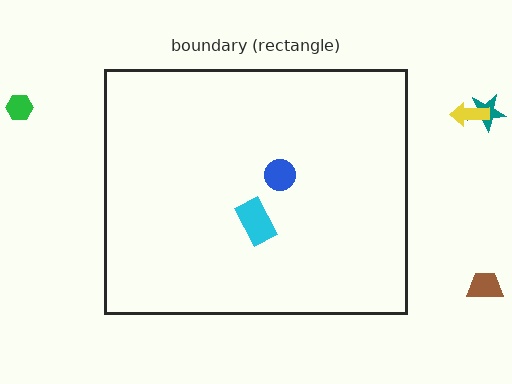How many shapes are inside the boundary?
2 inside, 4 outside.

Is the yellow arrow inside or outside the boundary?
Outside.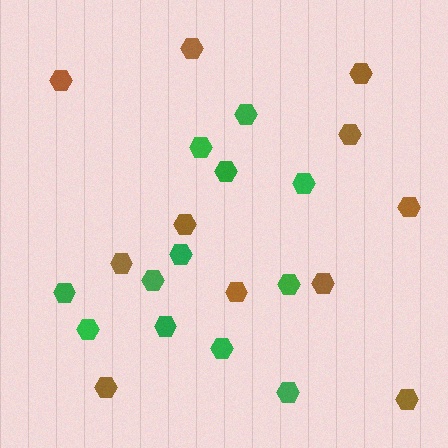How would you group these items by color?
There are 2 groups: one group of green hexagons (12) and one group of brown hexagons (11).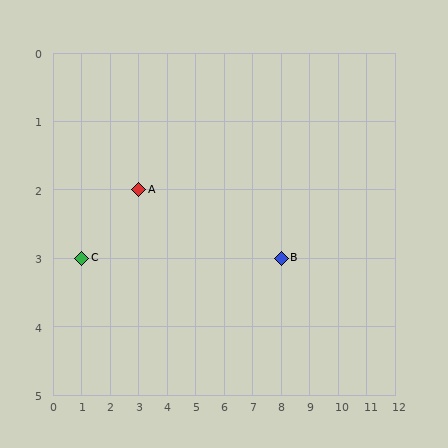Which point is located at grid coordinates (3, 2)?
Point A is at (3, 2).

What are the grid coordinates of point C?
Point C is at grid coordinates (1, 3).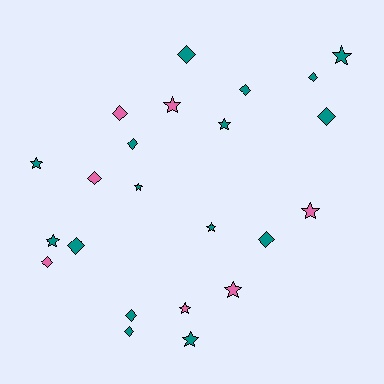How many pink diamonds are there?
There are 3 pink diamonds.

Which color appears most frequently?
Teal, with 16 objects.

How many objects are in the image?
There are 23 objects.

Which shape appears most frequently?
Diamond, with 12 objects.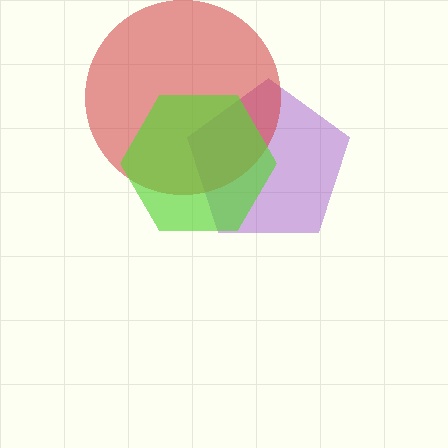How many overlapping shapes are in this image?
There are 3 overlapping shapes in the image.